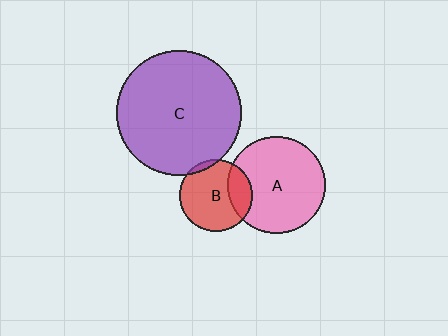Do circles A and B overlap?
Yes.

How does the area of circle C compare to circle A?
Approximately 1.7 times.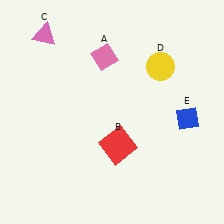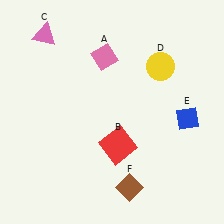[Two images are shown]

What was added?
A brown diamond (F) was added in Image 2.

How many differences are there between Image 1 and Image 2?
There is 1 difference between the two images.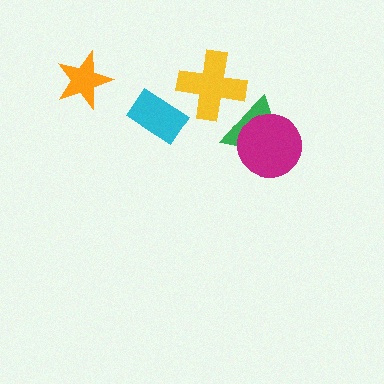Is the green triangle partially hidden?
Yes, it is partially covered by another shape.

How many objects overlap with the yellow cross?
1 object overlaps with the yellow cross.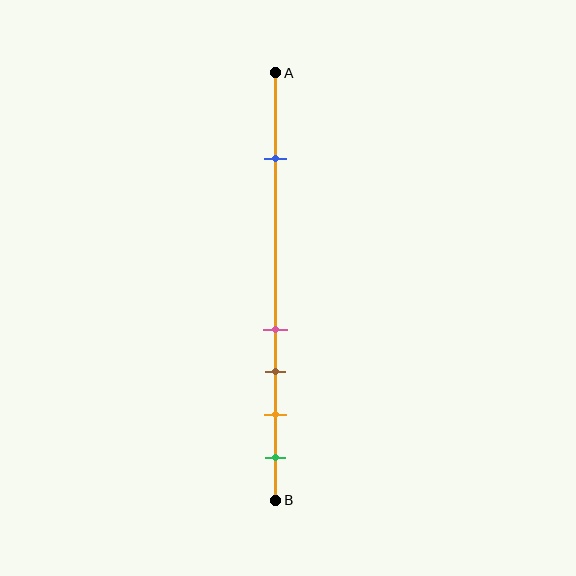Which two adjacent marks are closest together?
The pink and brown marks are the closest adjacent pair.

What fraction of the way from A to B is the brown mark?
The brown mark is approximately 70% (0.7) of the way from A to B.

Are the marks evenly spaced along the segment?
No, the marks are not evenly spaced.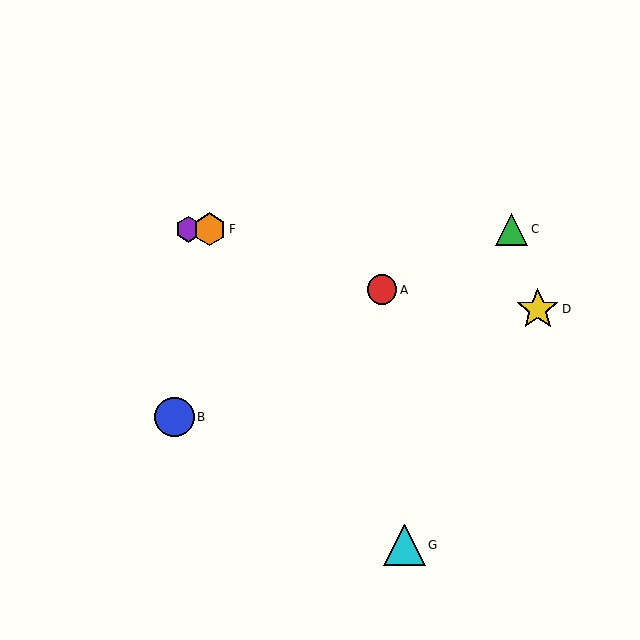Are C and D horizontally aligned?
No, C is at y≈229 and D is at y≈309.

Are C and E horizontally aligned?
Yes, both are at y≈229.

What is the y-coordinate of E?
Object E is at y≈229.